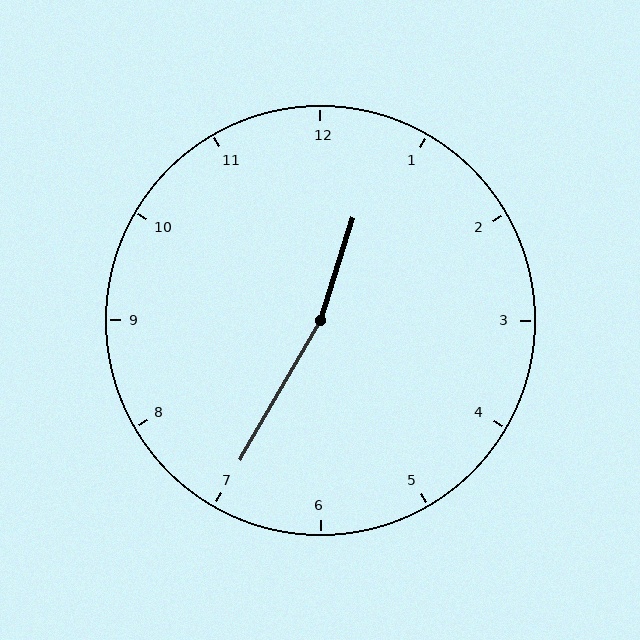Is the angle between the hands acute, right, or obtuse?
It is obtuse.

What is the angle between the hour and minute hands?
Approximately 168 degrees.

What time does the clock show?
12:35.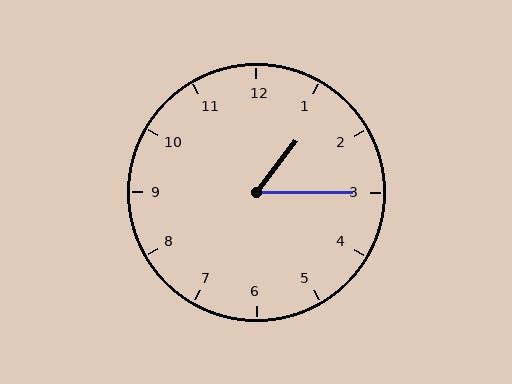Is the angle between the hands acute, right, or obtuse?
It is acute.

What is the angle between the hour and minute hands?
Approximately 52 degrees.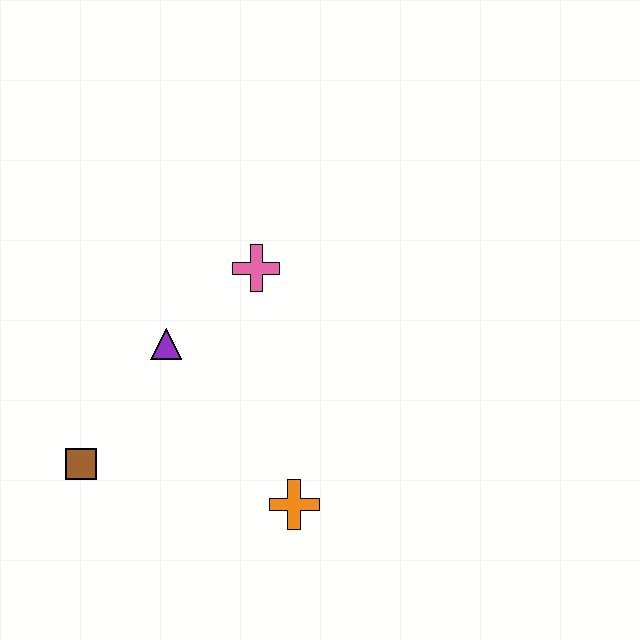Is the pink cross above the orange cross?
Yes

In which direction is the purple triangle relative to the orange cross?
The purple triangle is above the orange cross.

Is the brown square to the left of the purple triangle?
Yes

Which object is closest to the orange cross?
The purple triangle is closest to the orange cross.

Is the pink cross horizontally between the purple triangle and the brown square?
No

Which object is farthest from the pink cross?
The brown square is farthest from the pink cross.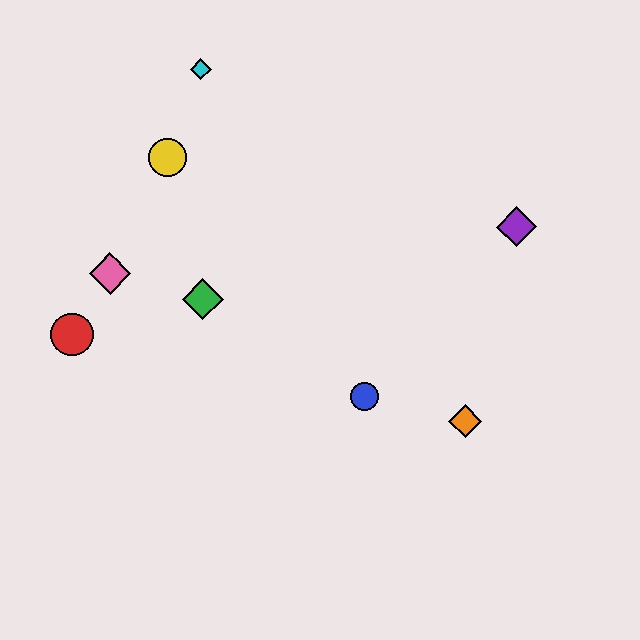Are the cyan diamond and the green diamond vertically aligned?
Yes, both are at x≈201.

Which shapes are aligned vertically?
The green diamond, the cyan diamond are aligned vertically.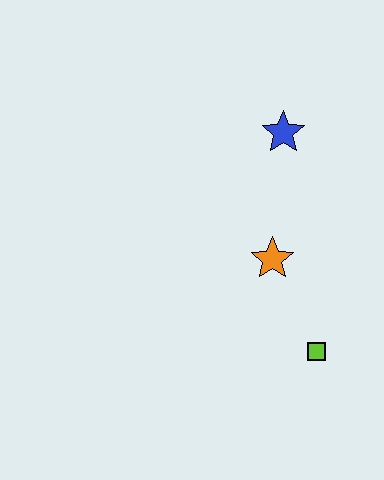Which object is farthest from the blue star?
The lime square is farthest from the blue star.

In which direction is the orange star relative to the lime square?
The orange star is above the lime square.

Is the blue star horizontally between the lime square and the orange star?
Yes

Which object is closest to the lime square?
The orange star is closest to the lime square.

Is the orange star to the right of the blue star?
No